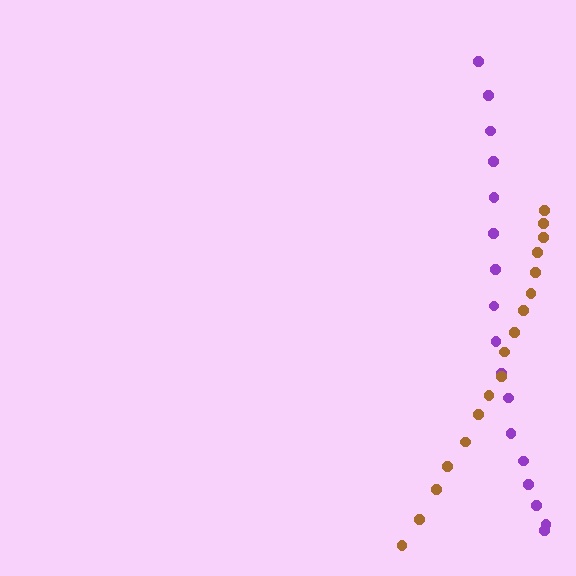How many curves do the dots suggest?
There are 2 distinct paths.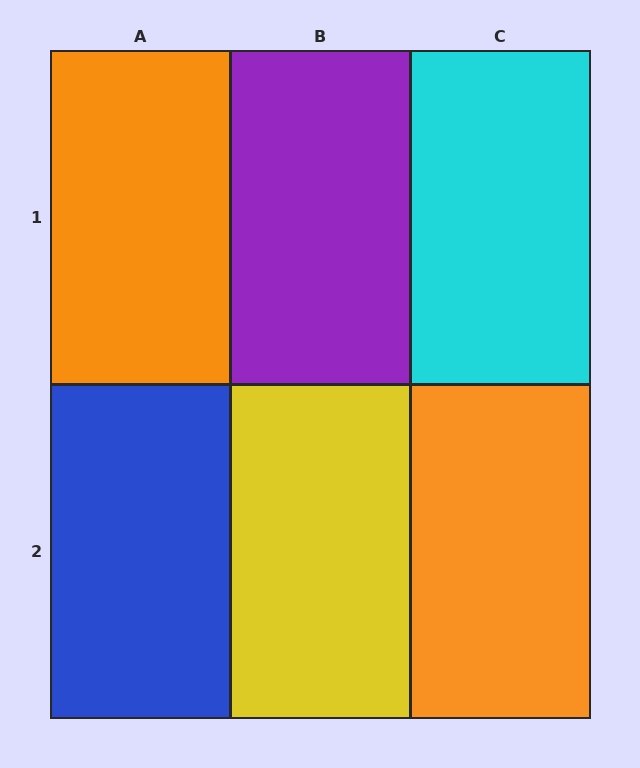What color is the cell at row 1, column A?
Orange.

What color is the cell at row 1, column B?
Purple.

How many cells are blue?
1 cell is blue.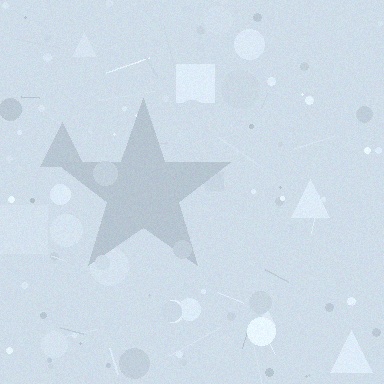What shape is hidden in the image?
A star is hidden in the image.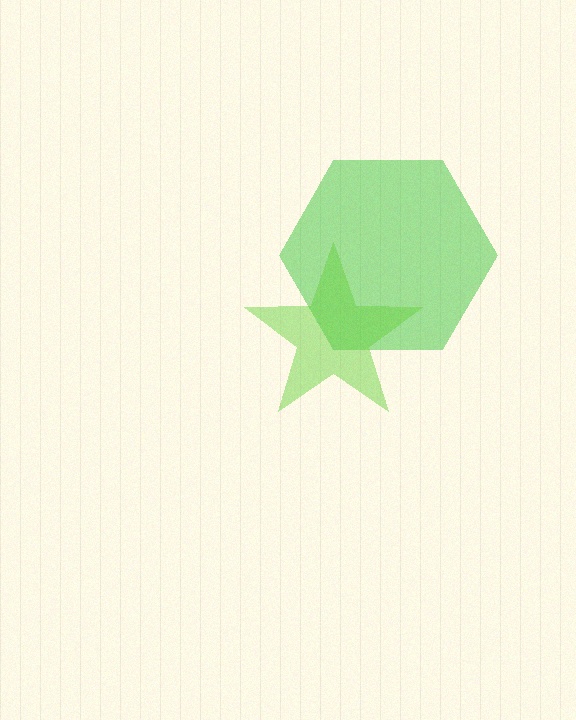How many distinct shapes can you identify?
There are 2 distinct shapes: a green hexagon, a lime star.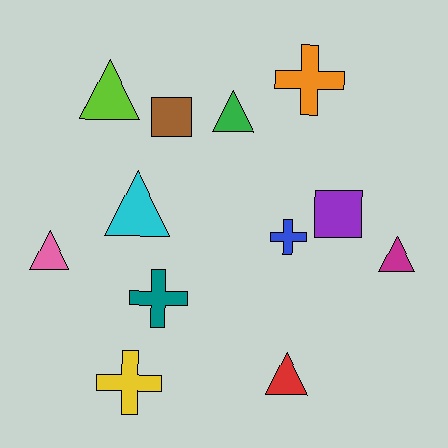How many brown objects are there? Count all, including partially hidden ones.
There is 1 brown object.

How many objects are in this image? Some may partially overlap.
There are 12 objects.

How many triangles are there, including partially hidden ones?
There are 6 triangles.